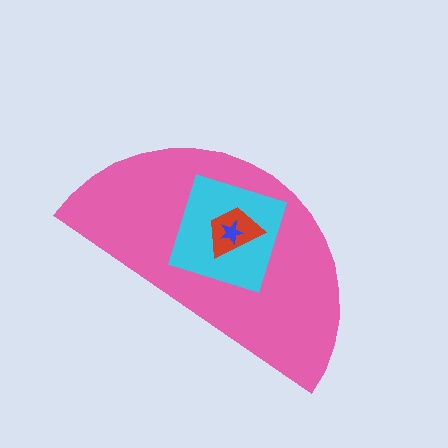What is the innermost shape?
The blue star.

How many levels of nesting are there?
4.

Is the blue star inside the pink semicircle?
Yes.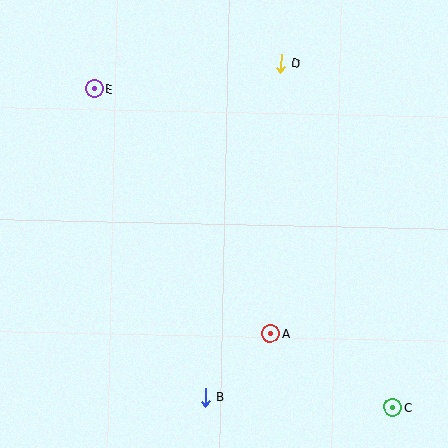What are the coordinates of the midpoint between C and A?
The midpoint between C and A is at (332, 371).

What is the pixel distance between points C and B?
The distance between C and B is 187 pixels.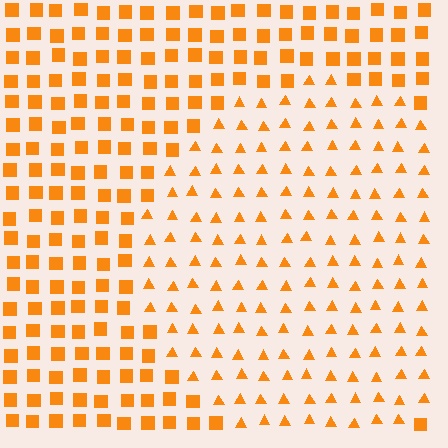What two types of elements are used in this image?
The image uses triangles inside the circle region and squares outside it.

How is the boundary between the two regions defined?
The boundary is defined by a change in element shape: triangles inside vs. squares outside. All elements share the same color and spacing.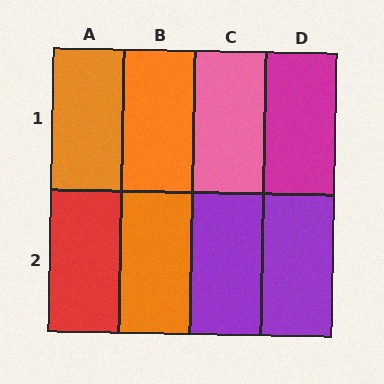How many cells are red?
1 cell is red.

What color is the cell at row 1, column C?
Pink.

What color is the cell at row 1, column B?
Orange.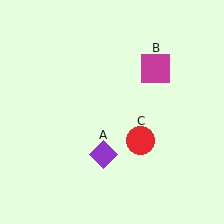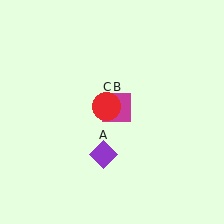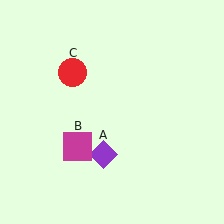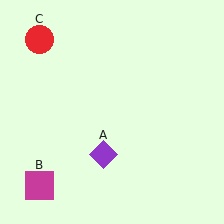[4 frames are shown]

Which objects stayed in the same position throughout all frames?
Purple diamond (object A) remained stationary.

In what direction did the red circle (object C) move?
The red circle (object C) moved up and to the left.